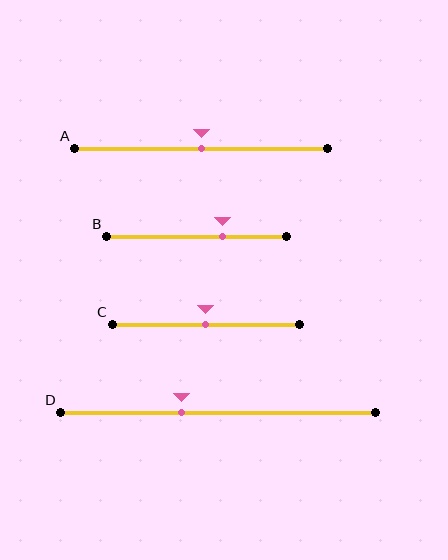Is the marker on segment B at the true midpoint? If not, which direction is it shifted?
No, the marker on segment B is shifted to the right by about 14% of the segment length.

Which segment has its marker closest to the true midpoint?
Segment A has its marker closest to the true midpoint.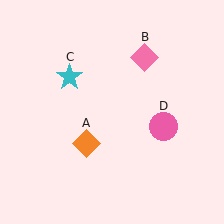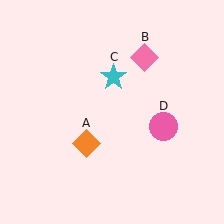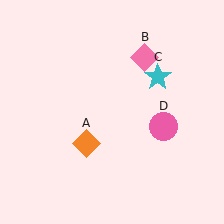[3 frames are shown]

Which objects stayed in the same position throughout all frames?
Orange diamond (object A) and pink diamond (object B) and pink circle (object D) remained stationary.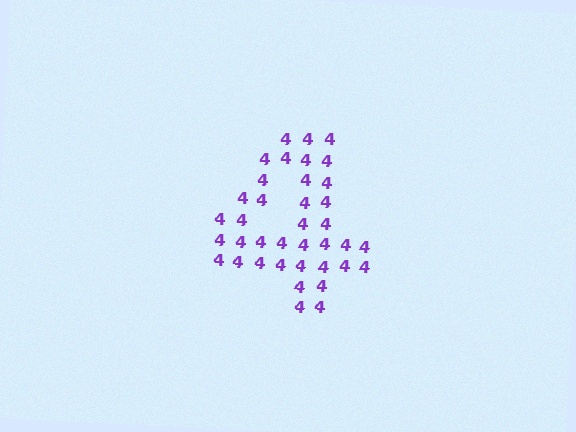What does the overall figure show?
The overall figure shows the digit 4.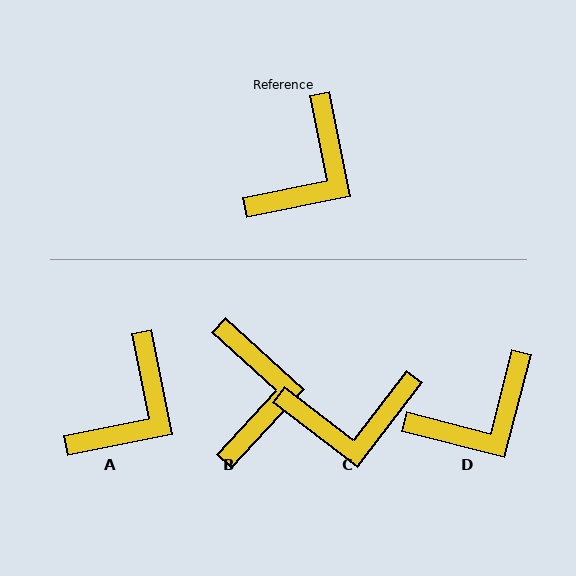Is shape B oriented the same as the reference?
No, it is off by about 36 degrees.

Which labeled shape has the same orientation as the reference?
A.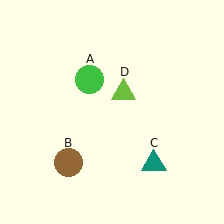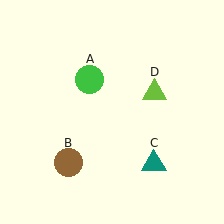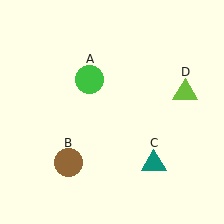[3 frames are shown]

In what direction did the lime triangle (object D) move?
The lime triangle (object D) moved right.